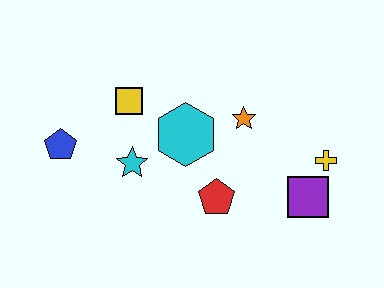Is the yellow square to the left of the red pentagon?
Yes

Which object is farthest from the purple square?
The blue pentagon is farthest from the purple square.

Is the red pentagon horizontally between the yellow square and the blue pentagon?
No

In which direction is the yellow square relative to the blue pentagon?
The yellow square is to the right of the blue pentagon.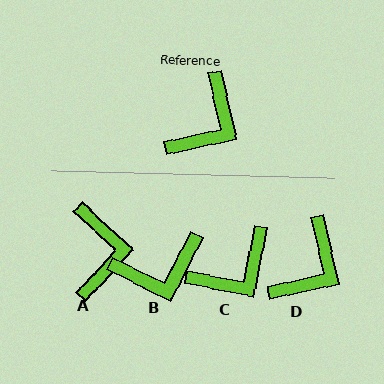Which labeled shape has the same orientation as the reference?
D.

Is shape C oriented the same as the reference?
No, it is off by about 24 degrees.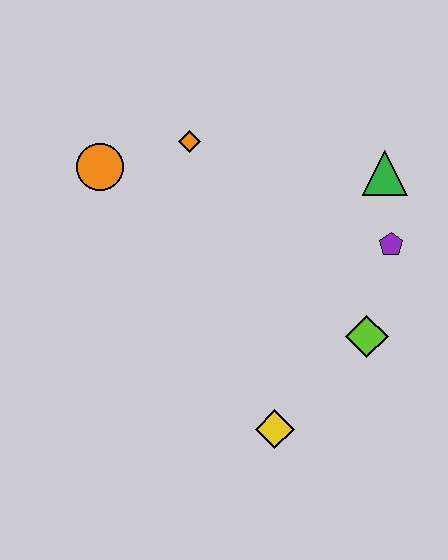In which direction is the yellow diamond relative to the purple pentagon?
The yellow diamond is below the purple pentagon.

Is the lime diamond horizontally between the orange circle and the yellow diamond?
No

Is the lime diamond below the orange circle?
Yes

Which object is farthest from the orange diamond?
The yellow diamond is farthest from the orange diamond.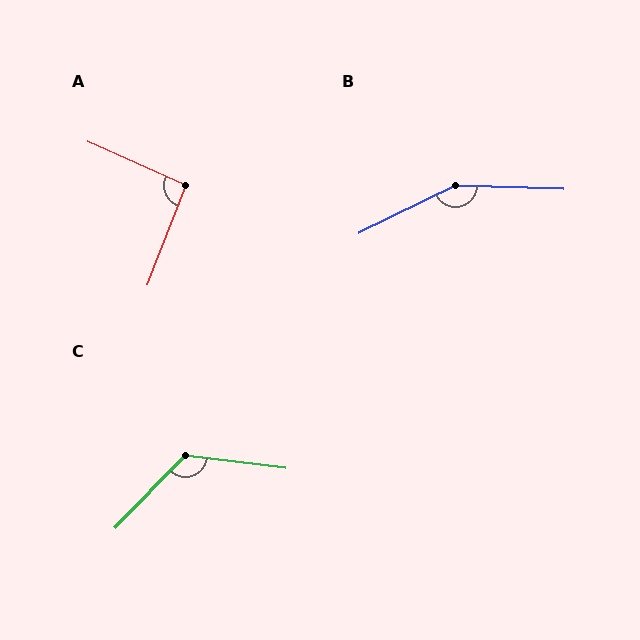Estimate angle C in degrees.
Approximately 127 degrees.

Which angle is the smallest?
A, at approximately 93 degrees.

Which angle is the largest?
B, at approximately 152 degrees.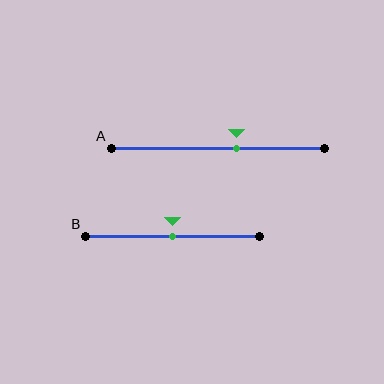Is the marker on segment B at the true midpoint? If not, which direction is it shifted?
Yes, the marker on segment B is at the true midpoint.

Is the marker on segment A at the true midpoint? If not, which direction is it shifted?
No, the marker on segment A is shifted to the right by about 9% of the segment length.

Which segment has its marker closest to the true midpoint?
Segment B has its marker closest to the true midpoint.